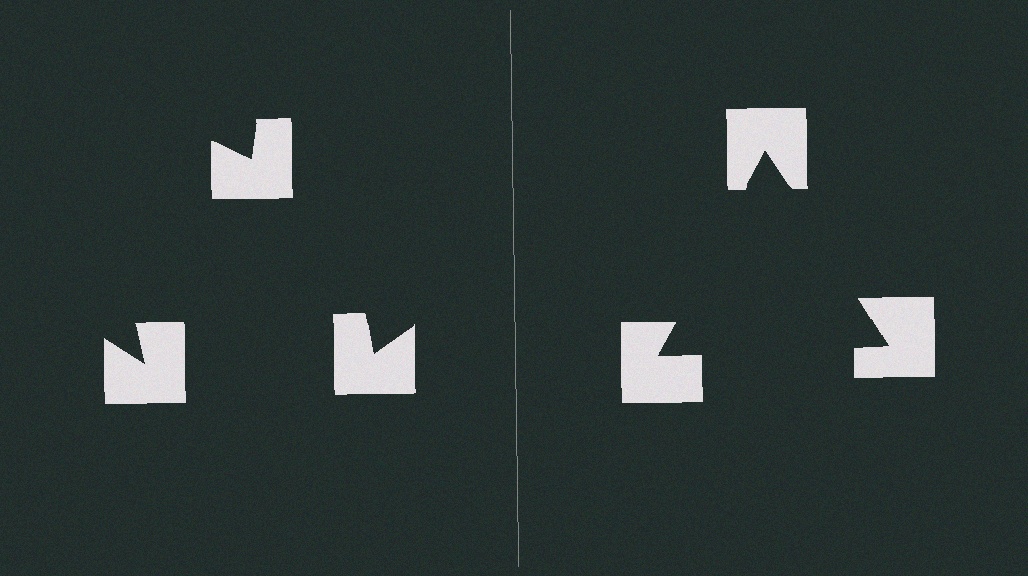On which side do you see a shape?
An illusory triangle appears on the right side. On the left side the wedge cuts are rotated, so no coherent shape forms.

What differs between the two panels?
The notched squares are positioned identically on both sides; only the wedge orientations differ. On the right they align to a triangle; on the left they are misaligned.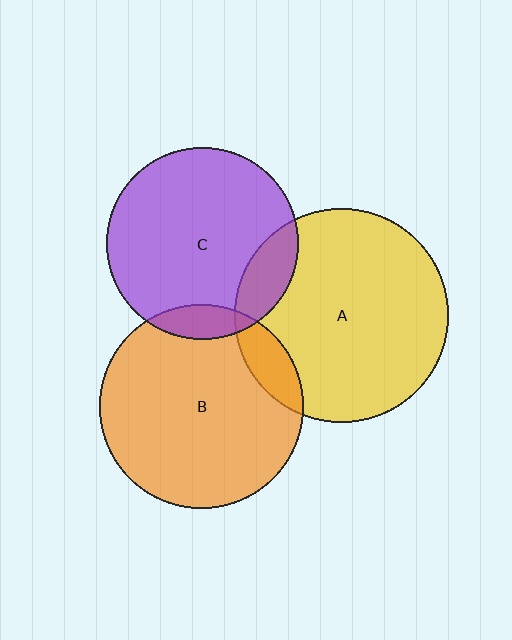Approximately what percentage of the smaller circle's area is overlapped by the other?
Approximately 15%.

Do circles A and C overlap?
Yes.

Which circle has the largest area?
Circle A (yellow).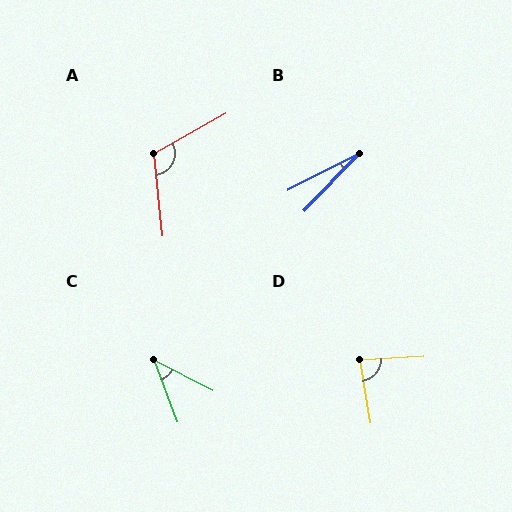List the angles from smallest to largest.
B (20°), C (42°), D (84°), A (113°).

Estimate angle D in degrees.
Approximately 84 degrees.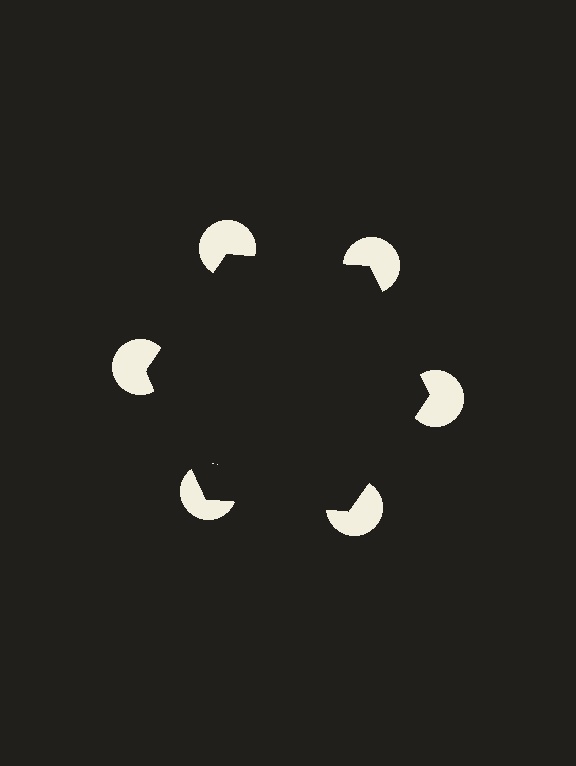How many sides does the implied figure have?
6 sides.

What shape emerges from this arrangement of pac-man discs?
An illusory hexagon — its edges are inferred from the aligned wedge cuts in the pac-man discs, not physically drawn.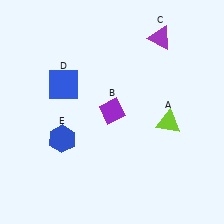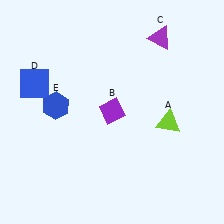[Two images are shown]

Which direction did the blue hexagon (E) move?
The blue hexagon (E) moved up.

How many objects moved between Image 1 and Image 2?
2 objects moved between the two images.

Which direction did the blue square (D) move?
The blue square (D) moved left.